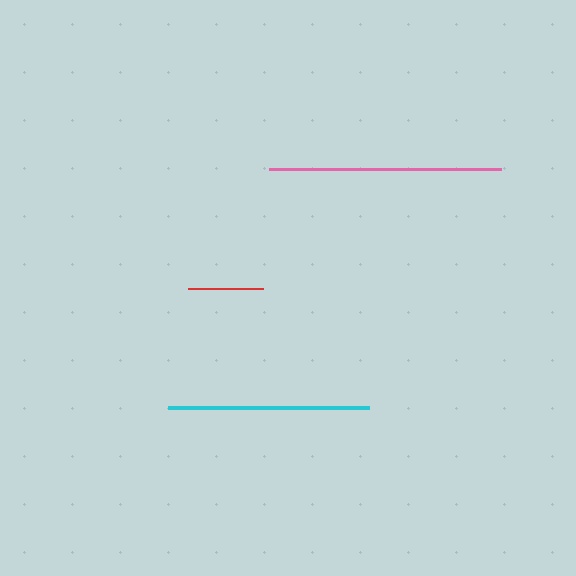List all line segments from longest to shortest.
From longest to shortest: pink, cyan, red.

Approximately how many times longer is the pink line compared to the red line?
The pink line is approximately 3.1 times the length of the red line.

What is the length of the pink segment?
The pink segment is approximately 232 pixels long.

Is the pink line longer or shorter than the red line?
The pink line is longer than the red line.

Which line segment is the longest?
The pink line is the longest at approximately 232 pixels.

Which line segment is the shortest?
The red line is the shortest at approximately 75 pixels.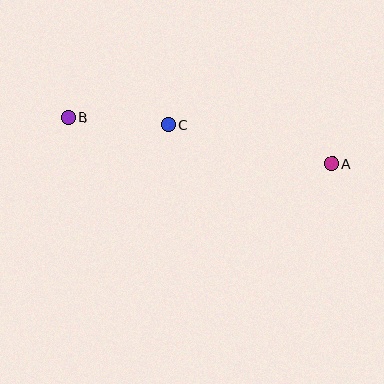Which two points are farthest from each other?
Points A and B are farthest from each other.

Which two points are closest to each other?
Points B and C are closest to each other.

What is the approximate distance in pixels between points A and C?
The distance between A and C is approximately 168 pixels.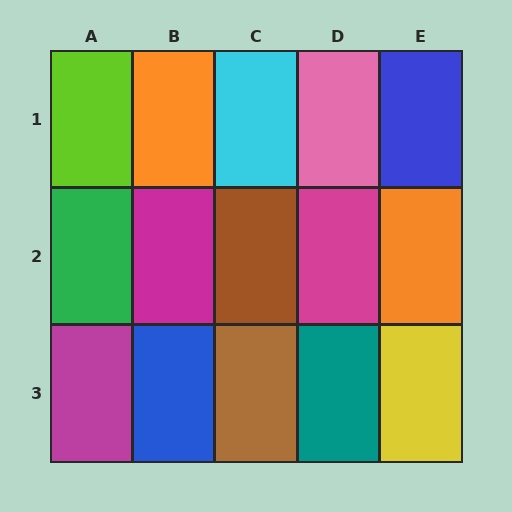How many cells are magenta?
3 cells are magenta.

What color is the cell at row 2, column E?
Orange.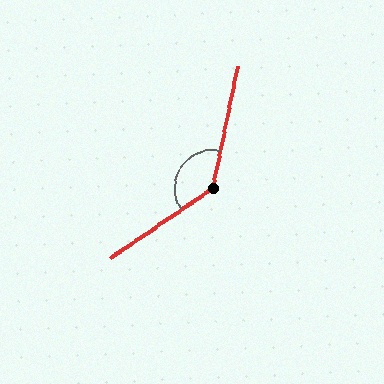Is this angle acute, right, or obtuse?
It is obtuse.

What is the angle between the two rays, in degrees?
Approximately 136 degrees.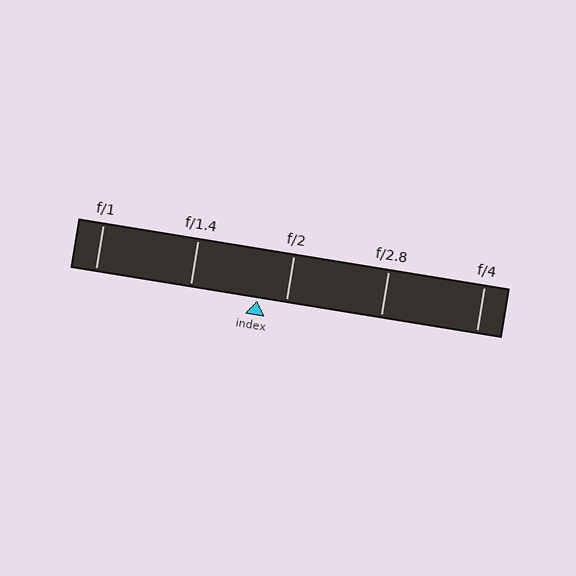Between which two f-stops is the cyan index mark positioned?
The index mark is between f/1.4 and f/2.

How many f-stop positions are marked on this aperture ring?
There are 5 f-stop positions marked.